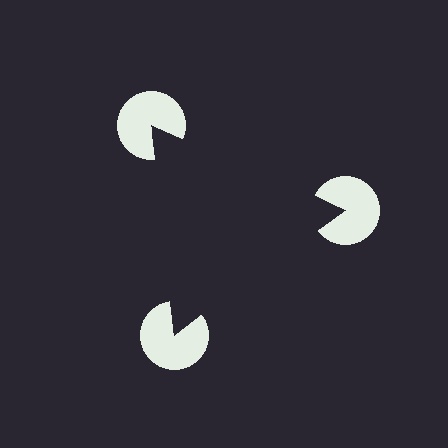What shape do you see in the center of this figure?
An illusory triangle — its edges are inferred from the aligned wedge cuts in the pac-man discs, not physically drawn.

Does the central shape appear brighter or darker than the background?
It typically appears slightly darker than the background, even though no actual brightness change is drawn.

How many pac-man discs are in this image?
There are 3 — one at each vertex of the illusory triangle.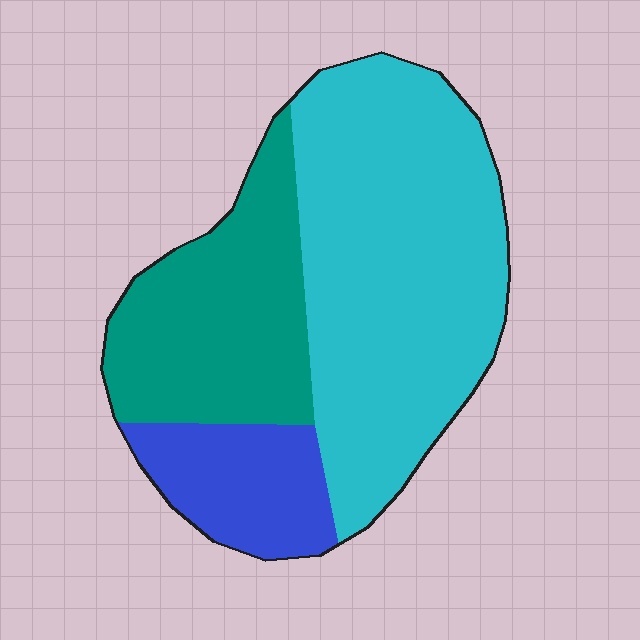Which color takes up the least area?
Blue, at roughly 15%.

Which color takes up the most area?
Cyan, at roughly 55%.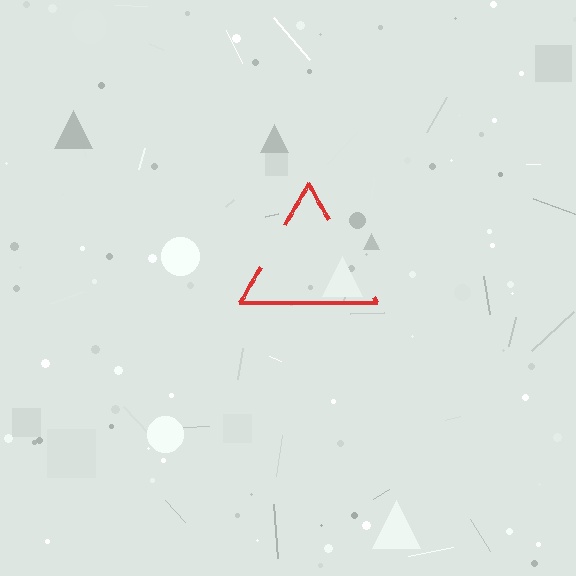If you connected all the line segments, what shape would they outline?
They would outline a triangle.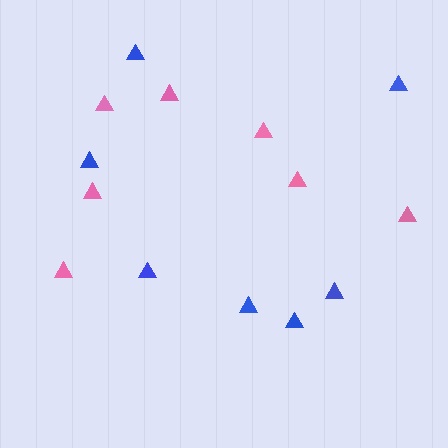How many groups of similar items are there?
There are 2 groups: one group of pink triangles (7) and one group of blue triangles (7).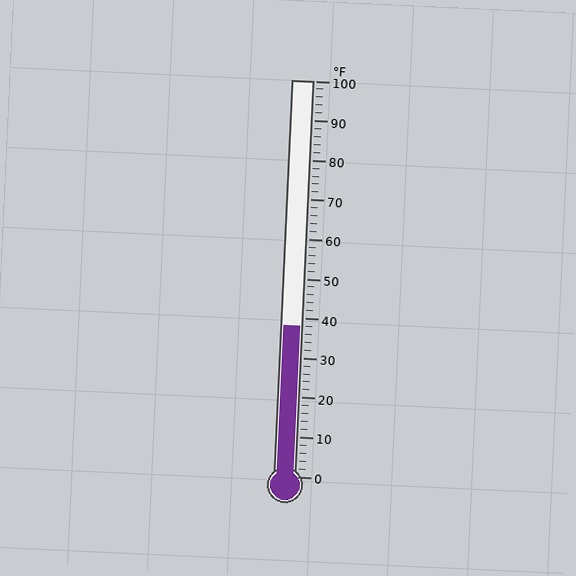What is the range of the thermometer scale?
The thermometer scale ranges from 0°F to 100°F.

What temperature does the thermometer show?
The thermometer shows approximately 38°F.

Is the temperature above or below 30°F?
The temperature is above 30°F.